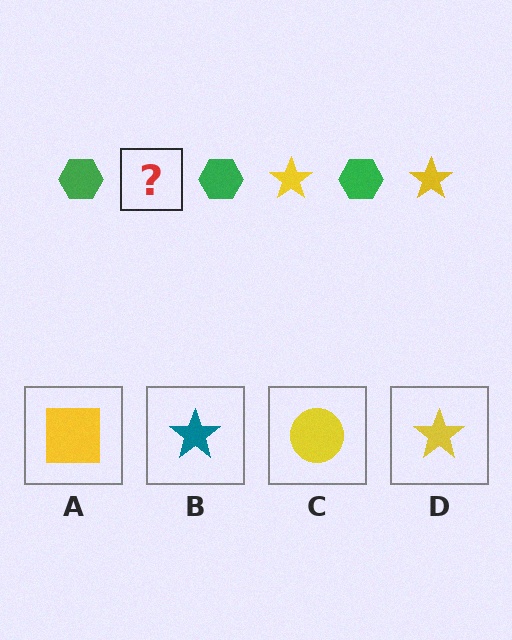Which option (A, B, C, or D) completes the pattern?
D.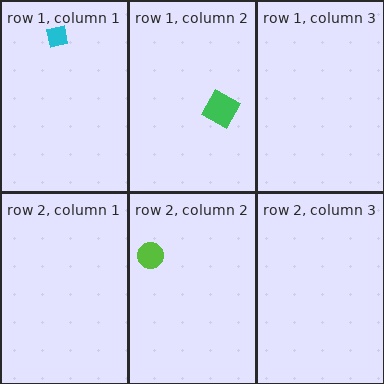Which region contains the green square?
The row 1, column 2 region.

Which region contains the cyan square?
The row 1, column 1 region.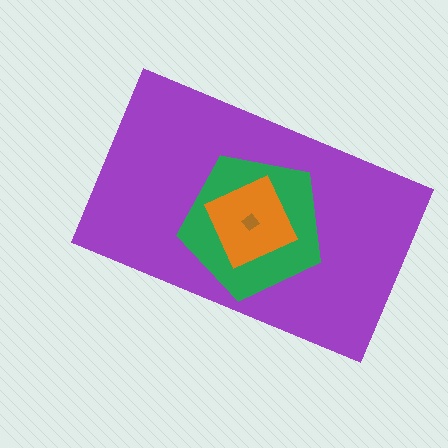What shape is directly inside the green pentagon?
The orange square.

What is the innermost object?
The brown diamond.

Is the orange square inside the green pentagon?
Yes.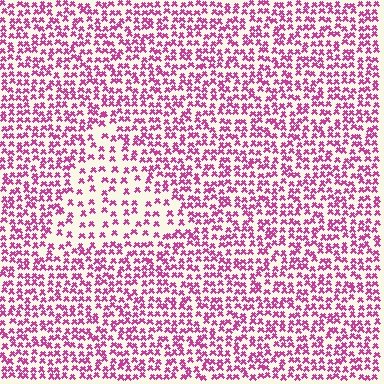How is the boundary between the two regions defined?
The boundary is defined by a change in element density (approximately 2.0x ratio). All elements are the same color, size, and shape.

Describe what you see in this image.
The image contains small magenta elements arranged at two different densities. A triangle-shaped region is visible where the elements are less densely packed than the surrounding area.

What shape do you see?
I see a triangle.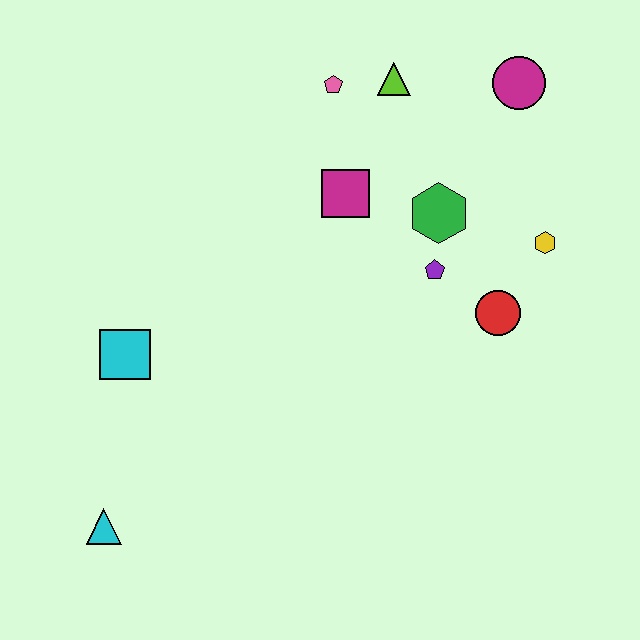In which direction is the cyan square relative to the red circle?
The cyan square is to the left of the red circle.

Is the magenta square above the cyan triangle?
Yes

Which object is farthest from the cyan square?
The magenta circle is farthest from the cyan square.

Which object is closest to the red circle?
The purple pentagon is closest to the red circle.